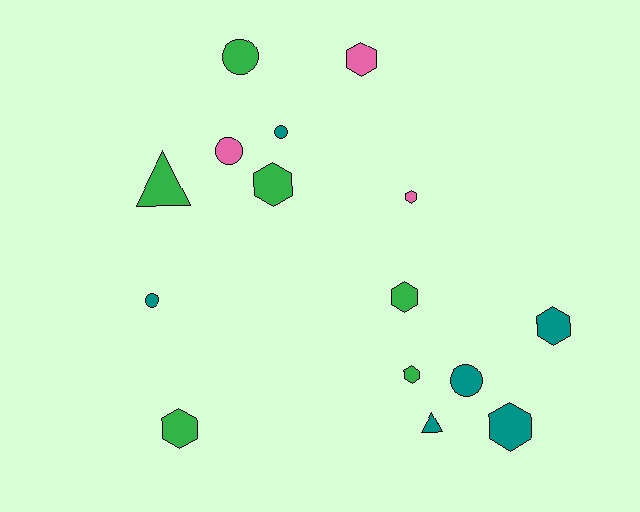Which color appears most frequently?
Teal, with 6 objects.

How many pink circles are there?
There is 1 pink circle.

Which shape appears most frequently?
Hexagon, with 8 objects.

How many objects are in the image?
There are 15 objects.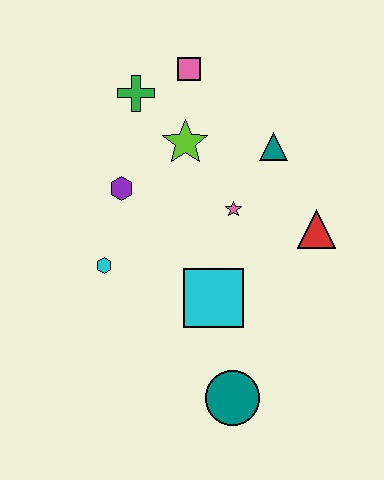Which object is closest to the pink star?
The teal triangle is closest to the pink star.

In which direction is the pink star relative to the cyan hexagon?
The pink star is to the right of the cyan hexagon.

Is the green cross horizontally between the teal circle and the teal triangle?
No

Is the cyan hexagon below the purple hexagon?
Yes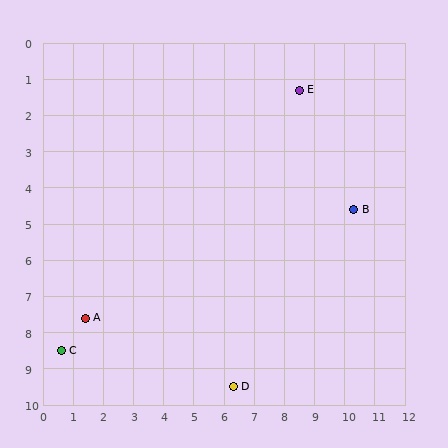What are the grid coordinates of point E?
Point E is at approximately (8.5, 1.3).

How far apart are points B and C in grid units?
Points B and C are about 10.5 grid units apart.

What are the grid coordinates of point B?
Point B is at approximately (10.3, 4.6).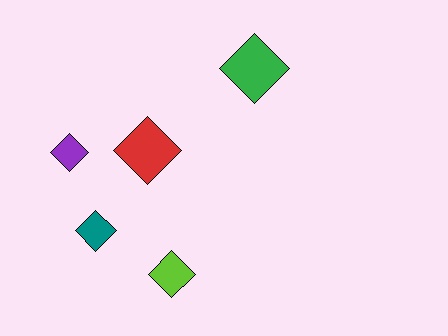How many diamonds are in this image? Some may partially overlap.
There are 5 diamonds.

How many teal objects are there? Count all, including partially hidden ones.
There is 1 teal object.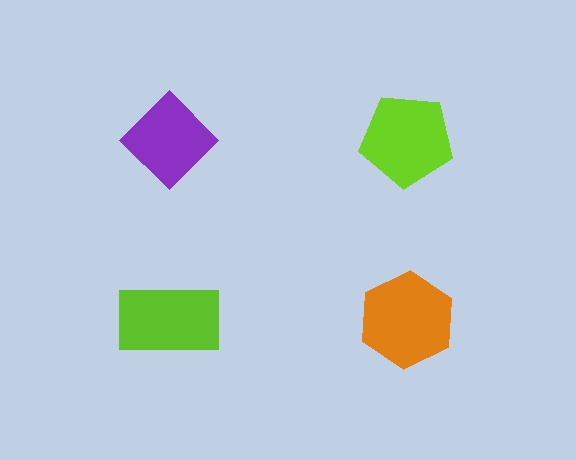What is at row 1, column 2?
A lime pentagon.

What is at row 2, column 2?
An orange hexagon.